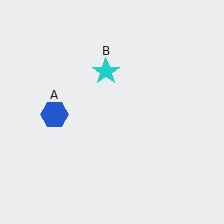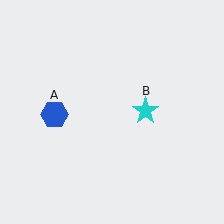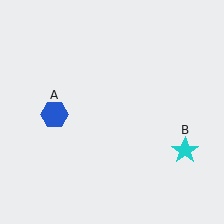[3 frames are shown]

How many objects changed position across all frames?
1 object changed position: cyan star (object B).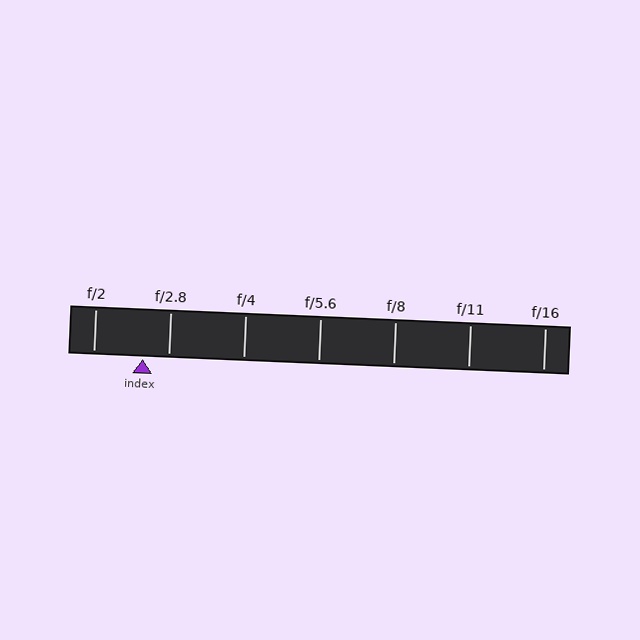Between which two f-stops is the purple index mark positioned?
The index mark is between f/2 and f/2.8.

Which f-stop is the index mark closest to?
The index mark is closest to f/2.8.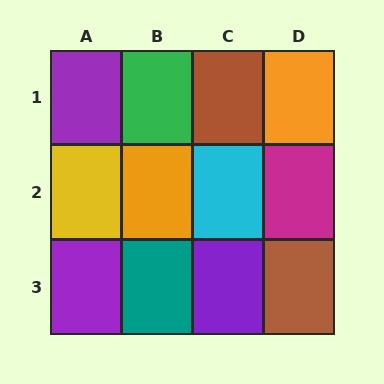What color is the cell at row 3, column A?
Purple.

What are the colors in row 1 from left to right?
Purple, green, brown, orange.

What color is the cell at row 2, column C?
Cyan.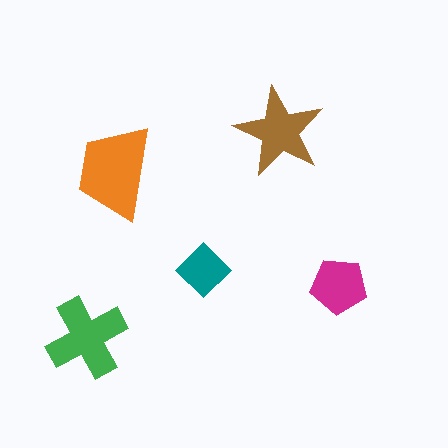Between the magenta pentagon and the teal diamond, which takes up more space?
The magenta pentagon.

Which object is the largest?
The orange trapezoid.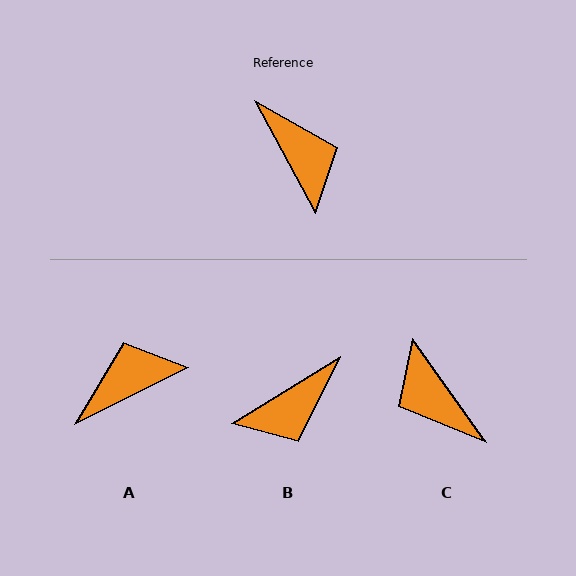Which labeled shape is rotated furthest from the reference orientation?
C, about 173 degrees away.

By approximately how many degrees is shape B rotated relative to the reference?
Approximately 87 degrees clockwise.